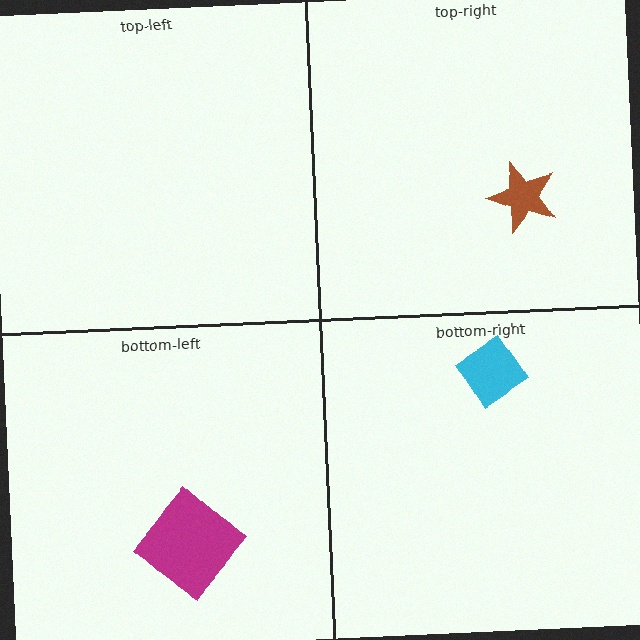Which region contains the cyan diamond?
The bottom-right region.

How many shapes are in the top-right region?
1.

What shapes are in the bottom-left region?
The magenta diamond.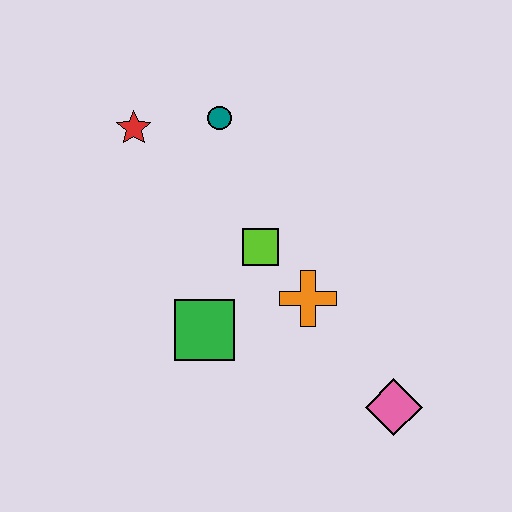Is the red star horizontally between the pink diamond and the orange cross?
No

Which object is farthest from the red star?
The pink diamond is farthest from the red star.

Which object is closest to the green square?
The lime square is closest to the green square.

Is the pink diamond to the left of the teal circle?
No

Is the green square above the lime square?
No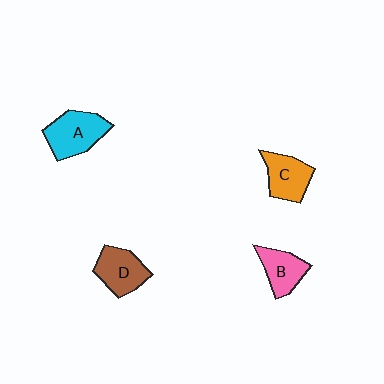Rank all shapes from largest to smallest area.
From largest to smallest: A (cyan), D (brown), C (orange), B (pink).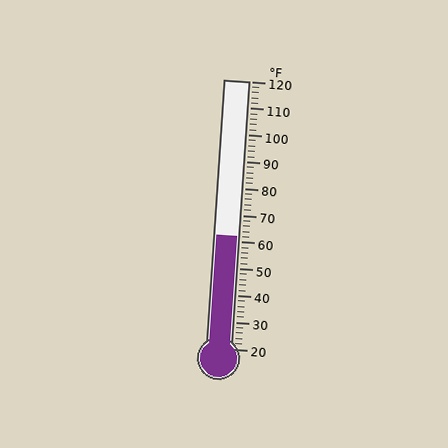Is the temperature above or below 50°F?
The temperature is above 50°F.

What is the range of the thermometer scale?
The thermometer scale ranges from 20°F to 120°F.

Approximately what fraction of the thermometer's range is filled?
The thermometer is filled to approximately 40% of its range.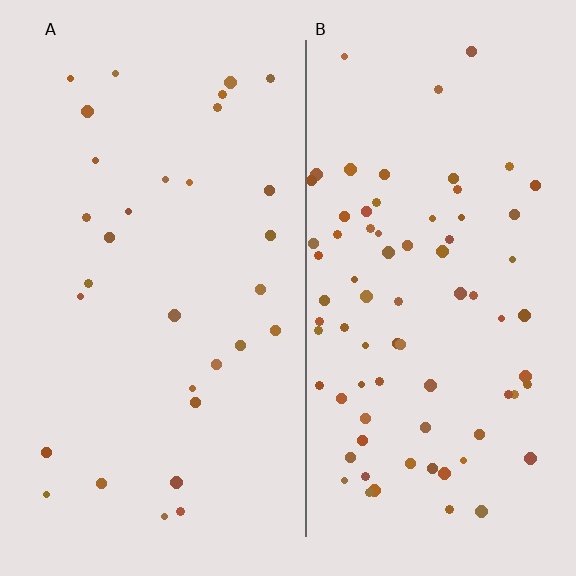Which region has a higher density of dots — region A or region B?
B (the right).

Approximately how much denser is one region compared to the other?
Approximately 2.5× — region B over region A.